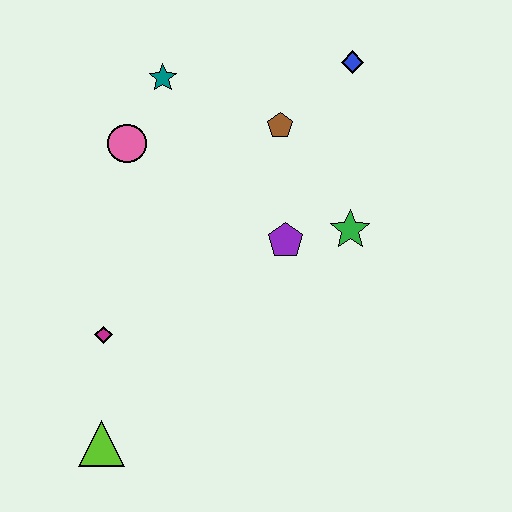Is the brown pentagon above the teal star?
No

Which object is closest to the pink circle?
The teal star is closest to the pink circle.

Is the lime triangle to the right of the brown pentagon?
No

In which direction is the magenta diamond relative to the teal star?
The magenta diamond is below the teal star.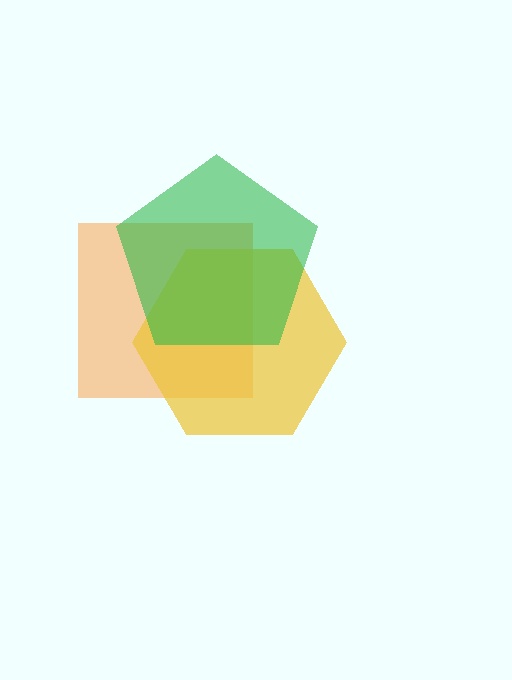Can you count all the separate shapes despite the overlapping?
Yes, there are 3 separate shapes.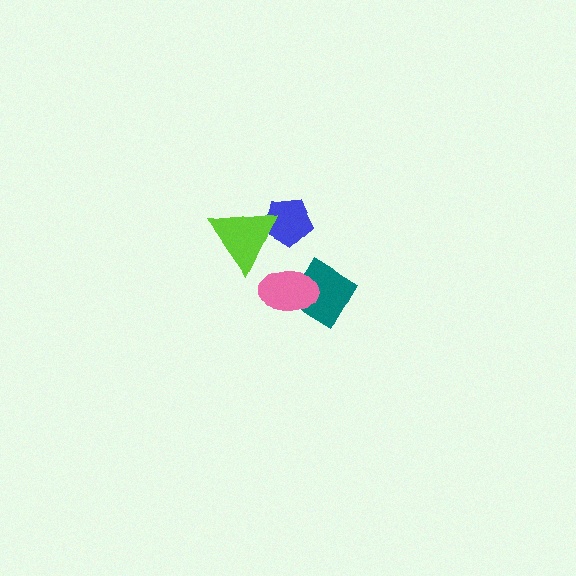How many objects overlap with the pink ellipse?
1 object overlaps with the pink ellipse.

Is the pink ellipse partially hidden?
No, no other shape covers it.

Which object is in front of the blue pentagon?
The lime triangle is in front of the blue pentagon.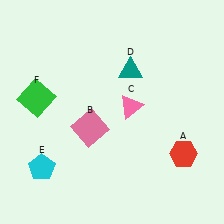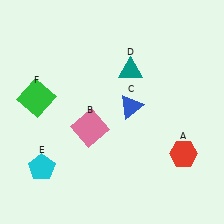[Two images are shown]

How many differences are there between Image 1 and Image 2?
There is 1 difference between the two images.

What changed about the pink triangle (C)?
In Image 1, C is pink. In Image 2, it changed to blue.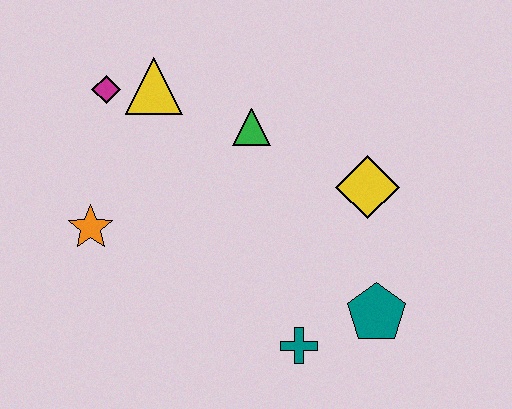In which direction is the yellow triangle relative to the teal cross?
The yellow triangle is above the teal cross.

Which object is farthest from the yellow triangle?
The teal pentagon is farthest from the yellow triangle.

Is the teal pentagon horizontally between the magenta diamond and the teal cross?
No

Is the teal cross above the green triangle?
No